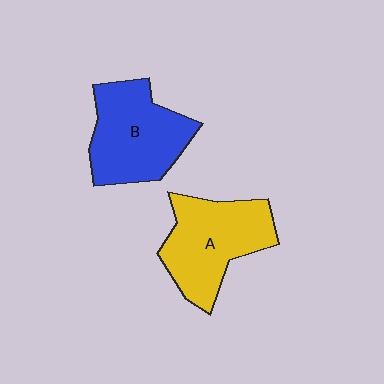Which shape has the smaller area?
Shape B (blue).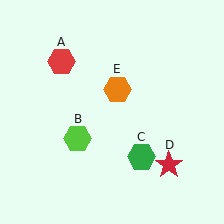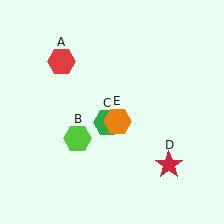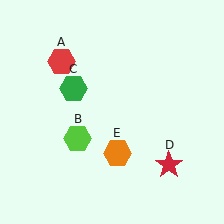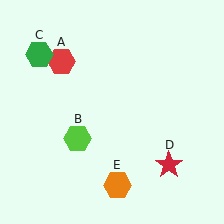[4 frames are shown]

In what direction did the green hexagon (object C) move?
The green hexagon (object C) moved up and to the left.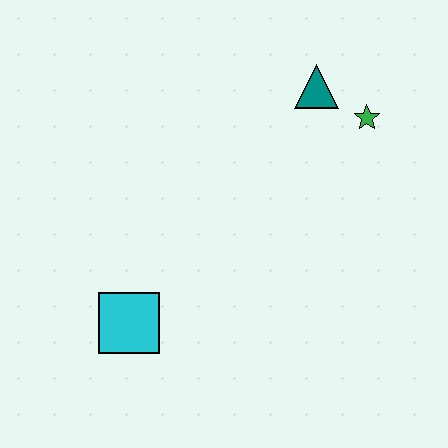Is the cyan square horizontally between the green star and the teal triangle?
No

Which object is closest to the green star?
The teal triangle is closest to the green star.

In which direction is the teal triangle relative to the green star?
The teal triangle is to the left of the green star.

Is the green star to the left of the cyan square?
No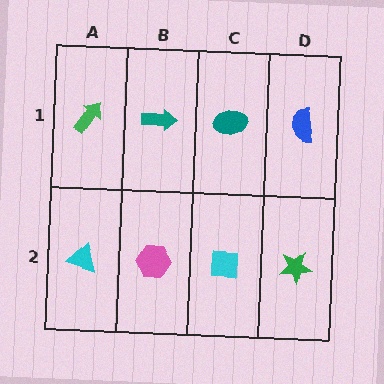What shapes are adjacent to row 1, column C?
A cyan square (row 2, column C), a teal arrow (row 1, column B), a blue semicircle (row 1, column D).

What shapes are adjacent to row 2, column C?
A teal ellipse (row 1, column C), a pink hexagon (row 2, column B), a green star (row 2, column D).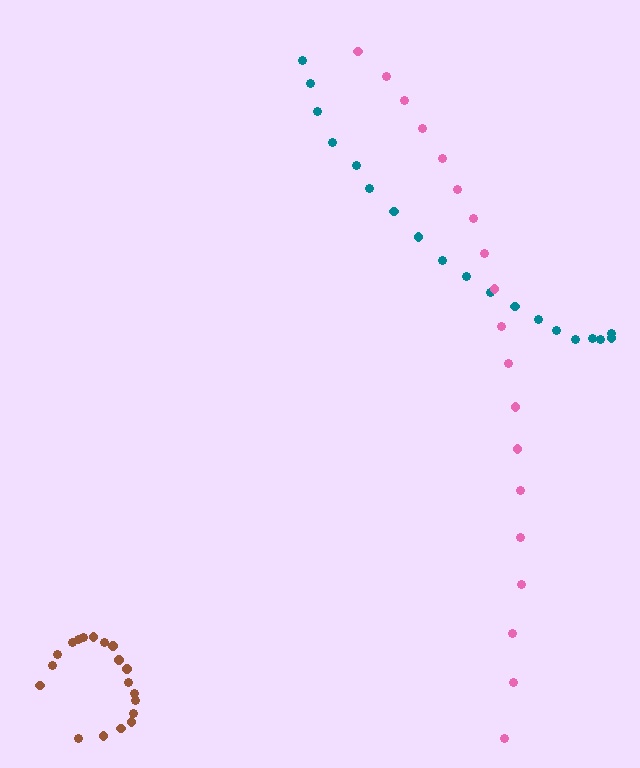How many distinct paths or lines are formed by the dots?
There are 3 distinct paths.